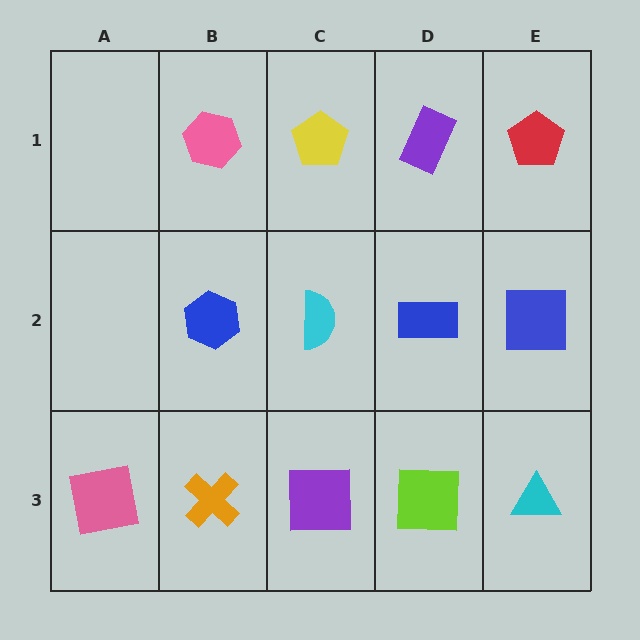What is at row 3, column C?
A purple square.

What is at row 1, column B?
A pink hexagon.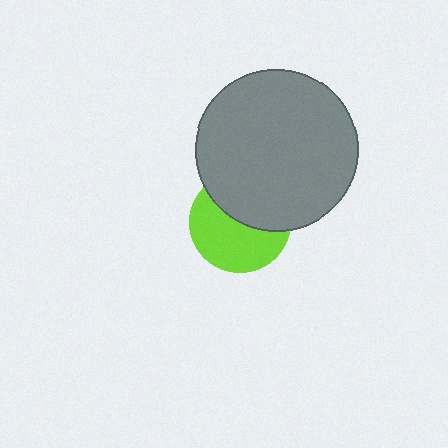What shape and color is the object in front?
The object in front is a gray circle.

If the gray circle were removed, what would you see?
You would see the complete lime circle.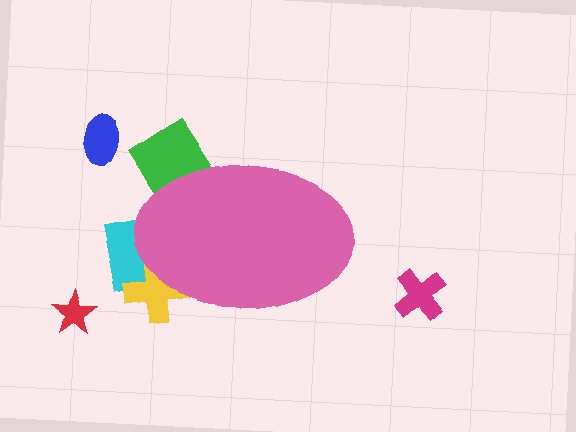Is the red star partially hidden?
No, the red star is fully visible.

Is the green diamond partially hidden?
Yes, the green diamond is partially hidden behind the pink ellipse.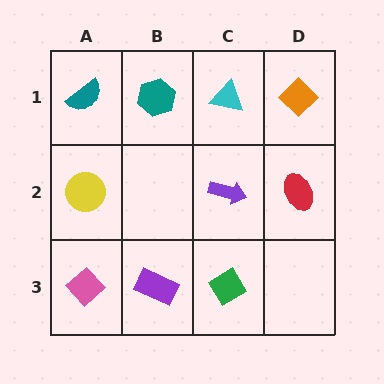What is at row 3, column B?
A purple rectangle.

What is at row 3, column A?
A pink diamond.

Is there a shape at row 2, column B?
No, that cell is empty.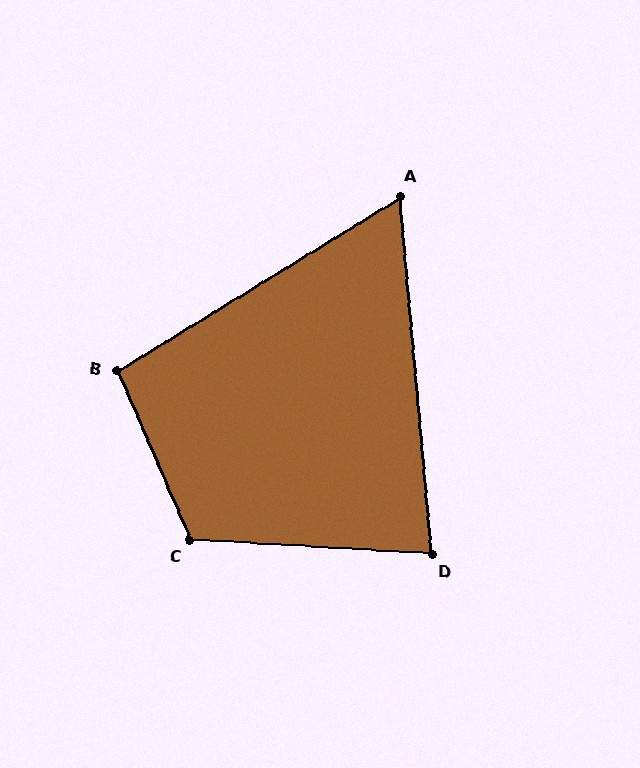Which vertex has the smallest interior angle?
A, at approximately 64 degrees.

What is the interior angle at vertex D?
Approximately 82 degrees (acute).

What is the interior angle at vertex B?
Approximately 98 degrees (obtuse).